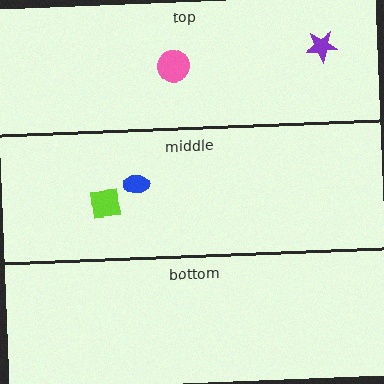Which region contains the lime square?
The middle region.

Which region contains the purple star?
The top region.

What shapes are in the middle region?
The lime square, the blue ellipse.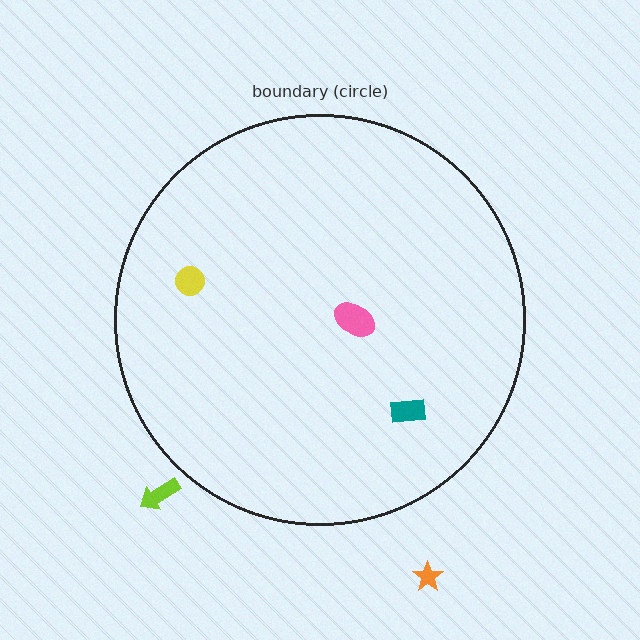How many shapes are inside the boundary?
3 inside, 2 outside.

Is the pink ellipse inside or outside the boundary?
Inside.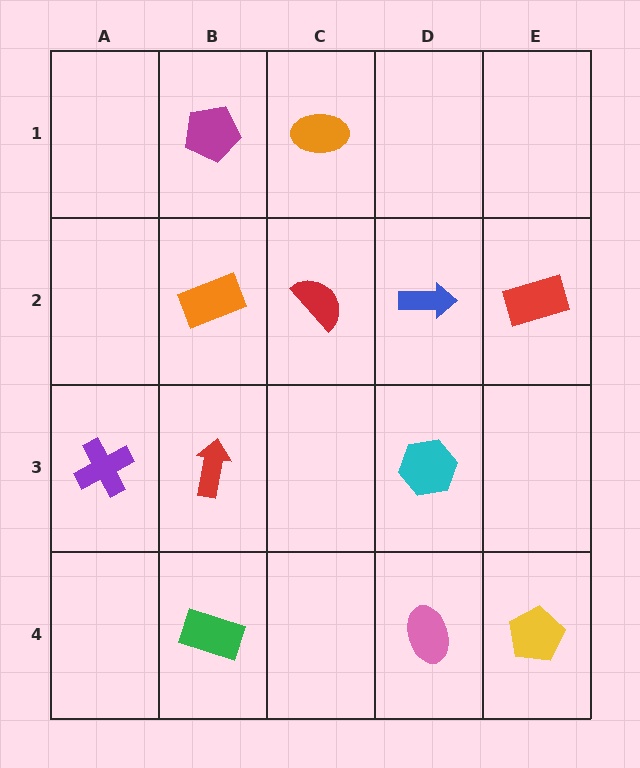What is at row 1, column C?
An orange ellipse.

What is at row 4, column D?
A pink ellipse.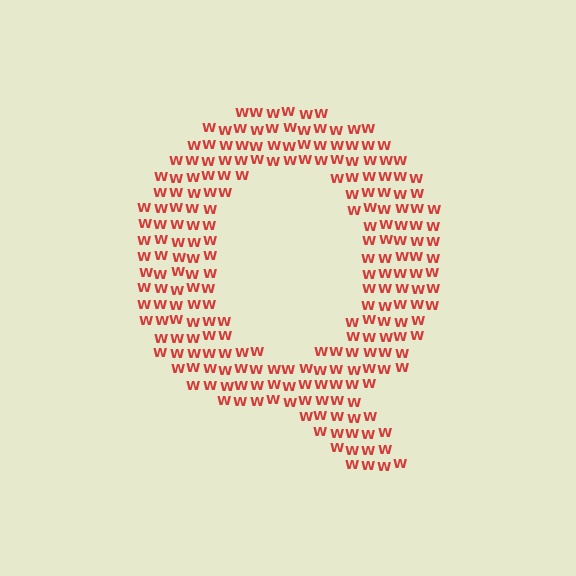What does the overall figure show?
The overall figure shows the letter Q.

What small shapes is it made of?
It is made of small letter W's.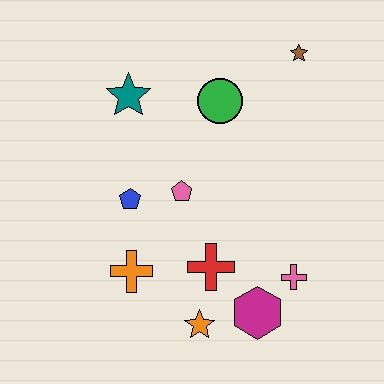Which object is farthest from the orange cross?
The brown star is farthest from the orange cross.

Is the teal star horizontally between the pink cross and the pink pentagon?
No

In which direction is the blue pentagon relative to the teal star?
The blue pentagon is below the teal star.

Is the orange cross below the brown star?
Yes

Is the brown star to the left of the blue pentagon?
No